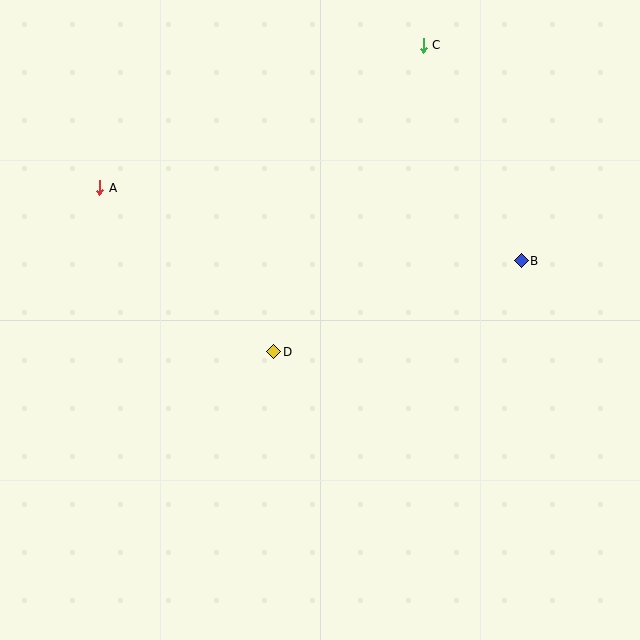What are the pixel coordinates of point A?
Point A is at (100, 188).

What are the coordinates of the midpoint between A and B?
The midpoint between A and B is at (311, 224).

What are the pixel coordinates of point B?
Point B is at (521, 261).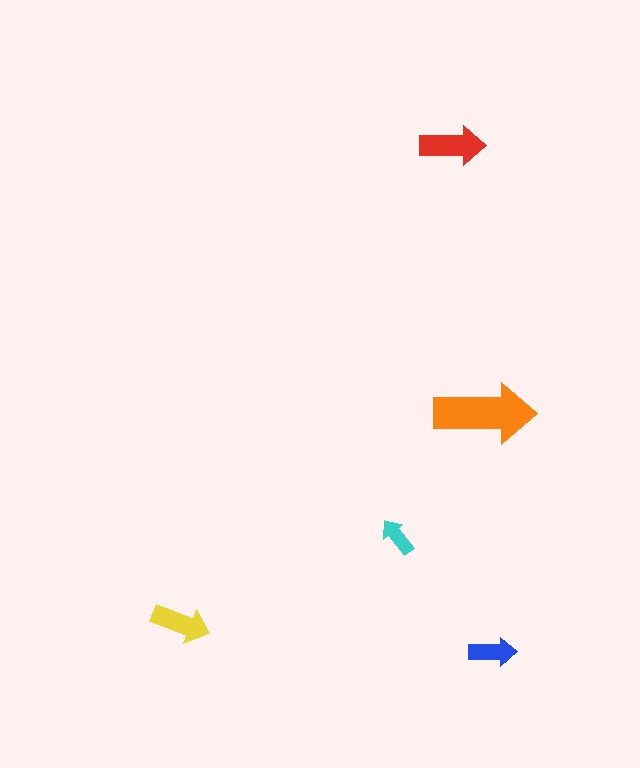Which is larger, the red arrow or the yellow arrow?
The red one.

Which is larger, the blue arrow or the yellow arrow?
The yellow one.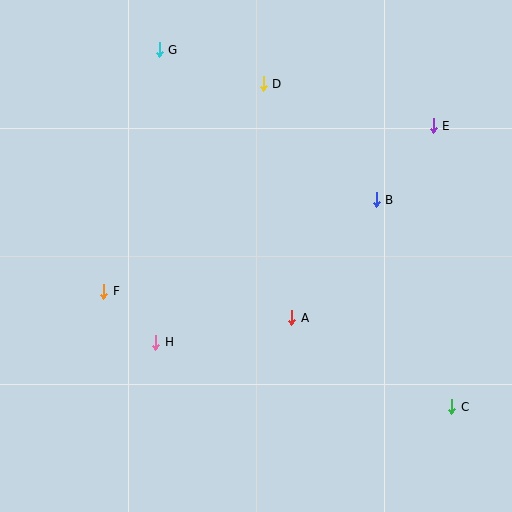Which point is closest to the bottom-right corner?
Point C is closest to the bottom-right corner.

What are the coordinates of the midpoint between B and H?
The midpoint between B and H is at (266, 271).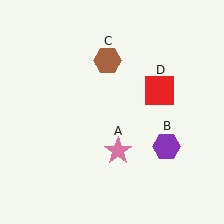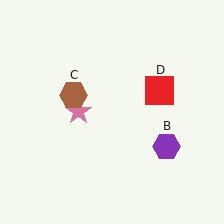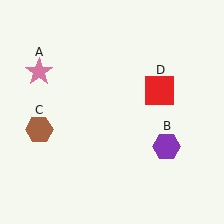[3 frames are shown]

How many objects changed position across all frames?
2 objects changed position: pink star (object A), brown hexagon (object C).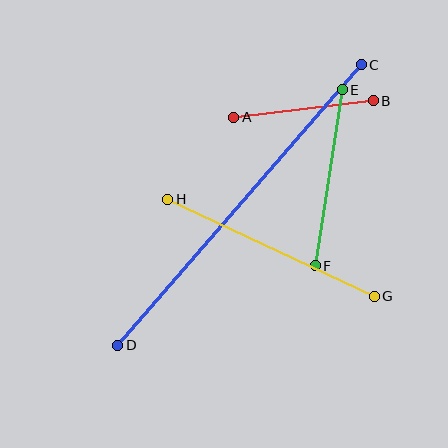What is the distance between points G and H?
The distance is approximately 228 pixels.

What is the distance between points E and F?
The distance is approximately 178 pixels.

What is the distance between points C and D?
The distance is approximately 372 pixels.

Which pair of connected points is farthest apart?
Points C and D are farthest apart.